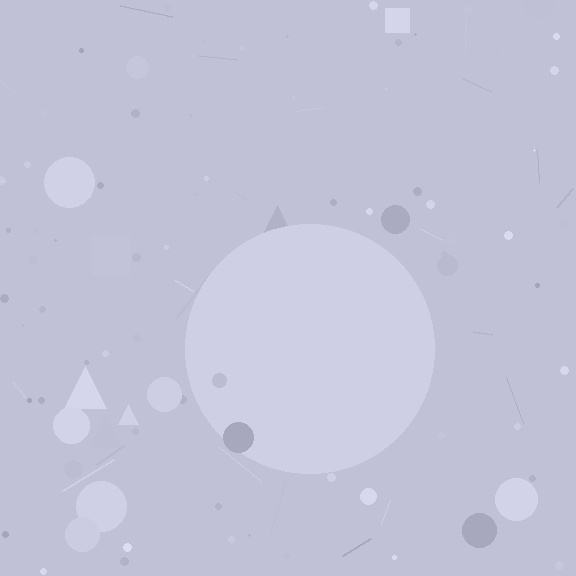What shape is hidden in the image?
A circle is hidden in the image.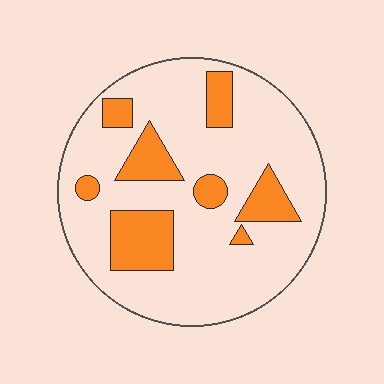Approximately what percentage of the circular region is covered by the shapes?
Approximately 20%.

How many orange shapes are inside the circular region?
8.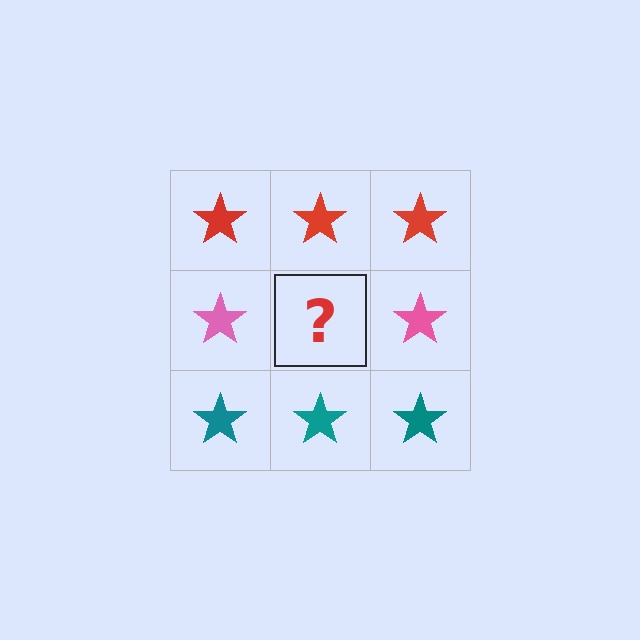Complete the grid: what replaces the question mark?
The question mark should be replaced with a pink star.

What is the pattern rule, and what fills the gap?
The rule is that each row has a consistent color. The gap should be filled with a pink star.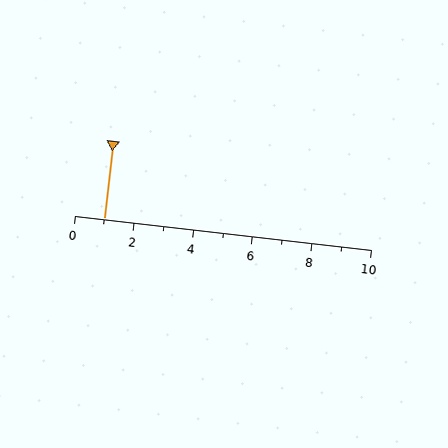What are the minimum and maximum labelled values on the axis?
The axis runs from 0 to 10.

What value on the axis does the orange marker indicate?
The marker indicates approximately 1.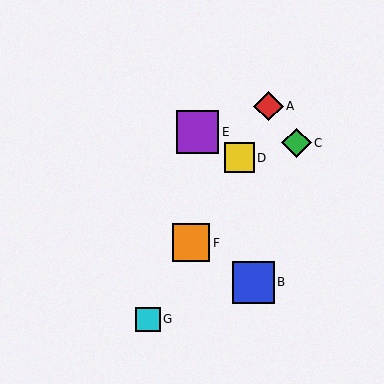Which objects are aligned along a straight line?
Objects A, D, F, G are aligned along a straight line.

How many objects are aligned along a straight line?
4 objects (A, D, F, G) are aligned along a straight line.